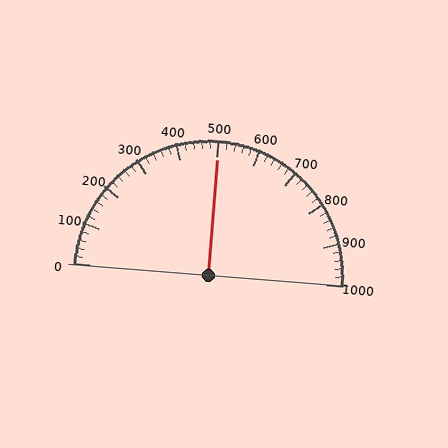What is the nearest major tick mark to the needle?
The nearest major tick mark is 500.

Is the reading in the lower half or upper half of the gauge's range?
The reading is in the upper half of the range (0 to 1000).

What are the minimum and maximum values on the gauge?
The gauge ranges from 0 to 1000.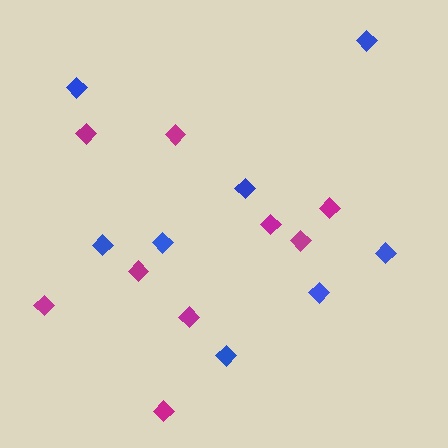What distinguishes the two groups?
There are 2 groups: one group of blue diamonds (8) and one group of magenta diamonds (9).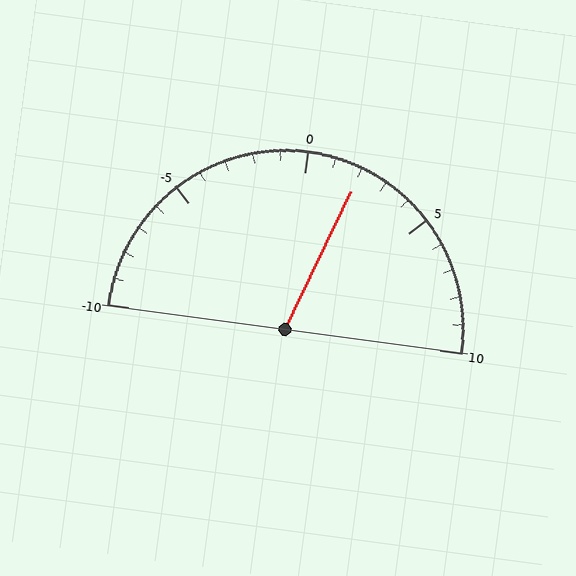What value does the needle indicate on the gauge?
The needle indicates approximately 2.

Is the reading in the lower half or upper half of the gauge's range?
The reading is in the upper half of the range (-10 to 10).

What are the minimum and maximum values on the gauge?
The gauge ranges from -10 to 10.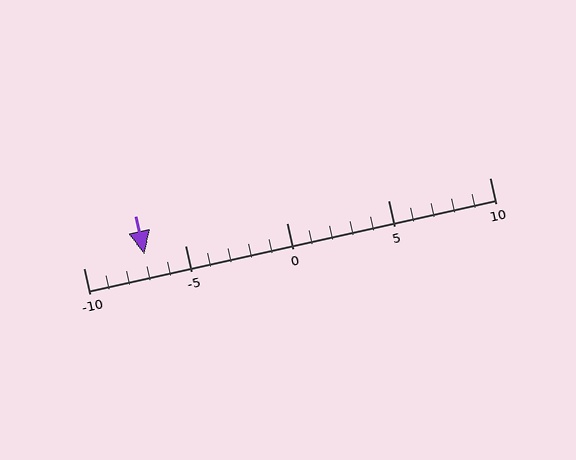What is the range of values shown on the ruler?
The ruler shows values from -10 to 10.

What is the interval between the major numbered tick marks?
The major tick marks are spaced 5 units apart.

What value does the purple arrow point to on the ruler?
The purple arrow points to approximately -7.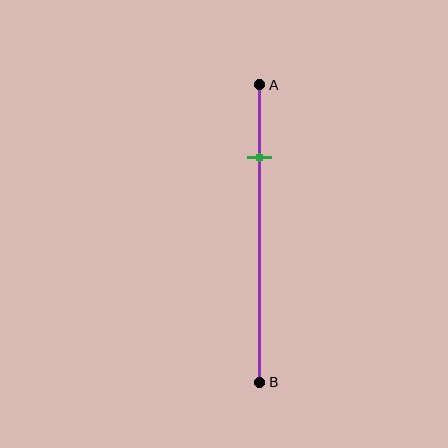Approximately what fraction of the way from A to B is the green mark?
The green mark is approximately 25% of the way from A to B.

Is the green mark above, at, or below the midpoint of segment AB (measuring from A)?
The green mark is above the midpoint of segment AB.